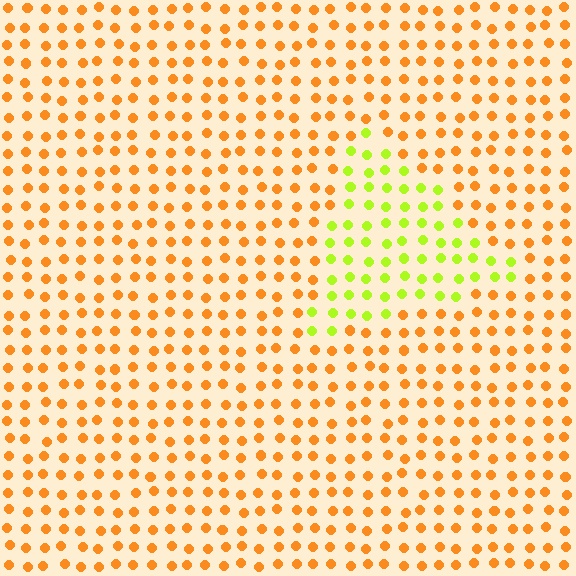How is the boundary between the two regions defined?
The boundary is defined purely by a slight shift in hue (about 52 degrees). Spacing, size, and orientation are identical on both sides.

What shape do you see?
I see a triangle.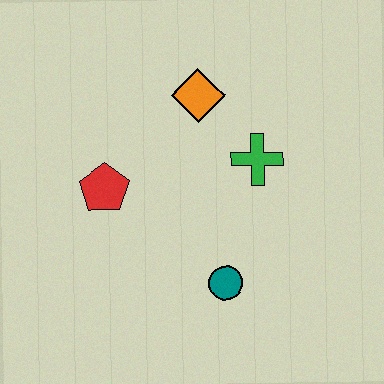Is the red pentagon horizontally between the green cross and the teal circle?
No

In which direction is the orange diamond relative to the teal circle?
The orange diamond is above the teal circle.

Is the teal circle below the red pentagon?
Yes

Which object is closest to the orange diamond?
The green cross is closest to the orange diamond.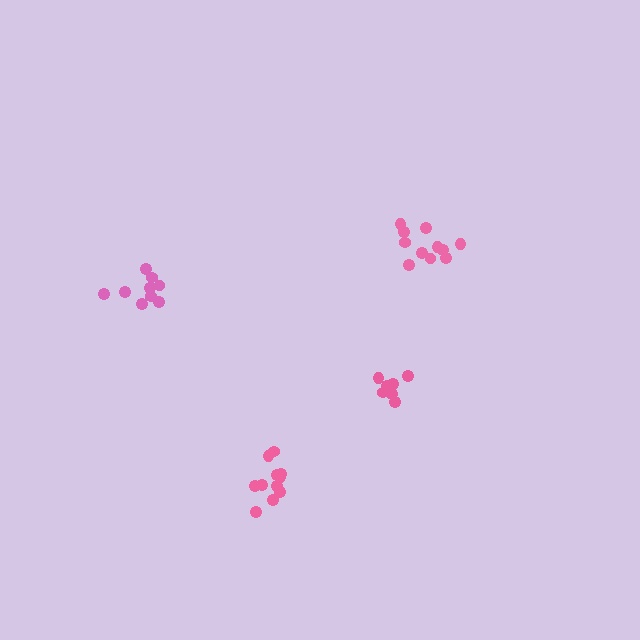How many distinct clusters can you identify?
There are 4 distinct clusters.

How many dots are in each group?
Group 1: 11 dots, Group 2: 11 dots, Group 3: 7 dots, Group 4: 9 dots (38 total).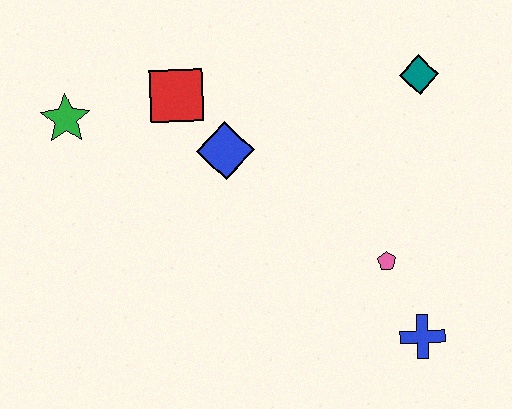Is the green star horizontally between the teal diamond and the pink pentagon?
No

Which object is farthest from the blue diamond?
The blue cross is farthest from the blue diamond.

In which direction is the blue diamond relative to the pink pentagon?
The blue diamond is to the left of the pink pentagon.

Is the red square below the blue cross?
No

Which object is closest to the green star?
The red square is closest to the green star.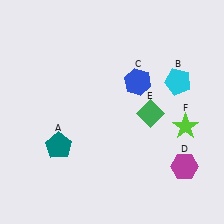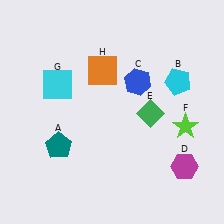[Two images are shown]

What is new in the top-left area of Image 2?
An orange square (H) was added in the top-left area of Image 2.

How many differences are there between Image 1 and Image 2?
There are 2 differences between the two images.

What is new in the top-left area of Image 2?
A cyan square (G) was added in the top-left area of Image 2.